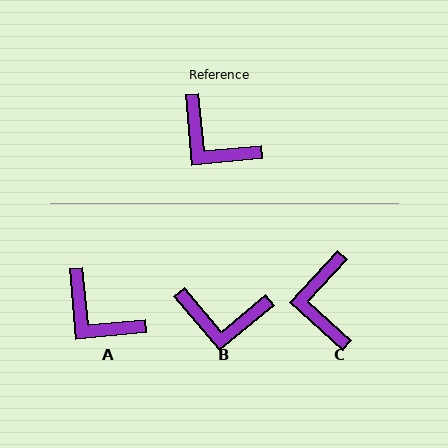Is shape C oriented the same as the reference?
No, it is off by about 48 degrees.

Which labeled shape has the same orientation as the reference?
A.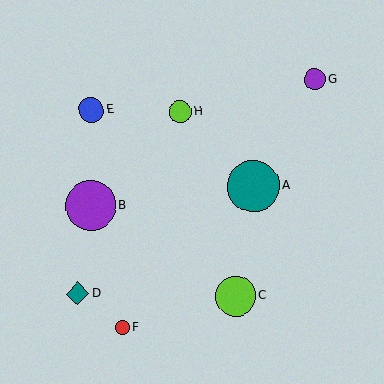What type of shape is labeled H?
Shape H is a lime circle.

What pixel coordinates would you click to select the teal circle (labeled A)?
Click at (253, 186) to select the teal circle A.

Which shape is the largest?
The teal circle (labeled A) is the largest.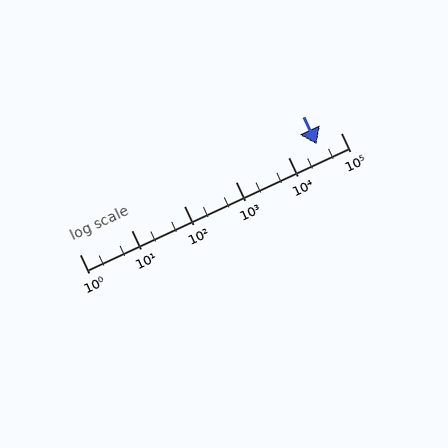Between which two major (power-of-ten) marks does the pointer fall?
The pointer is between 10000 and 100000.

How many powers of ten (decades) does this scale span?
The scale spans 5 decades, from 1 to 100000.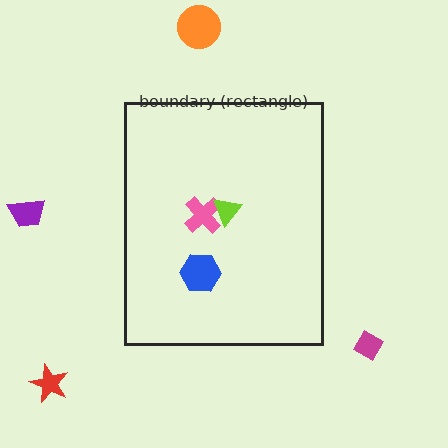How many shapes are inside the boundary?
3 inside, 4 outside.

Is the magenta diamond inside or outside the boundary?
Outside.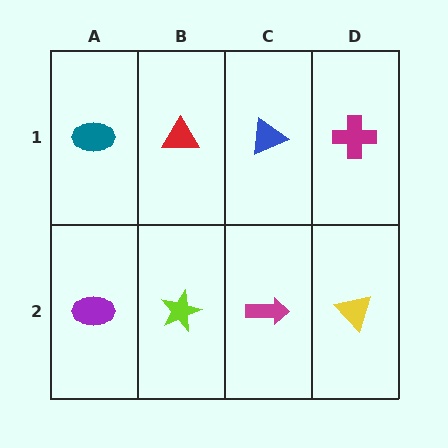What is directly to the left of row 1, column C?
A red triangle.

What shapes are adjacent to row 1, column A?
A purple ellipse (row 2, column A), a red triangle (row 1, column B).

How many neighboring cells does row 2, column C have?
3.